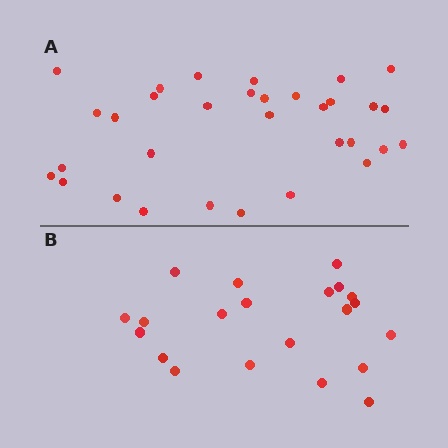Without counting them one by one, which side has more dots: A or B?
Region A (the top region) has more dots.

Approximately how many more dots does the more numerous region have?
Region A has roughly 12 or so more dots than region B.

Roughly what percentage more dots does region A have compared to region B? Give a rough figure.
About 50% more.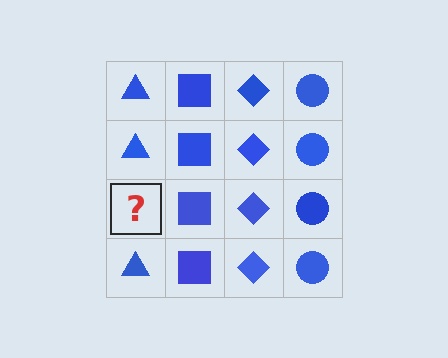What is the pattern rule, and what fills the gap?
The rule is that each column has a consistent shape. The gap should be filled with a blue triangle.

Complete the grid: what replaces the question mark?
The question mark should be replaced with a blue triangle.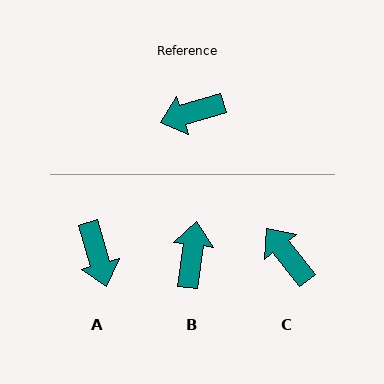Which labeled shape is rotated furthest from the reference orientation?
B, about 115 degrees away.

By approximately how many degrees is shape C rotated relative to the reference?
Approximately 69 degrees clockwise.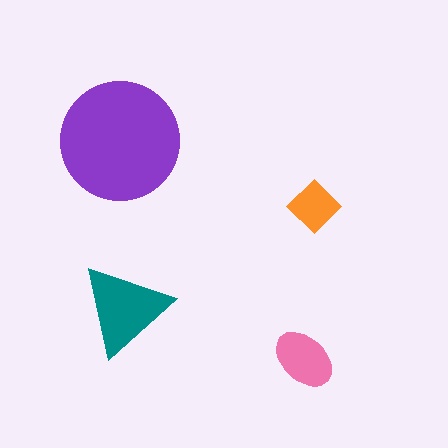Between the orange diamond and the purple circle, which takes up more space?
The purple circle.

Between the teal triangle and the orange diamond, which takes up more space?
The teal triangle.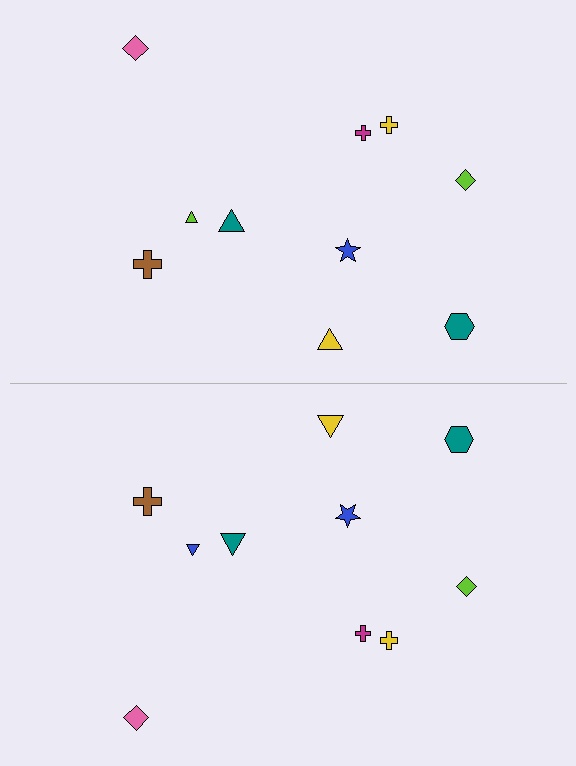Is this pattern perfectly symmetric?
No, the pattern is not perfectly symmetric. The blue triangle on the bottom side breaks the symmetry — its mirror counterpart is lime.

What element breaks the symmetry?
The blue triangle on the bottom side breaks the symmetry — its mirror counterpart is lime.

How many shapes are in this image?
There are 20 shapes in this image.